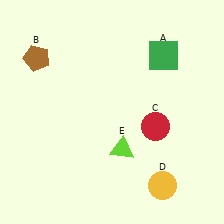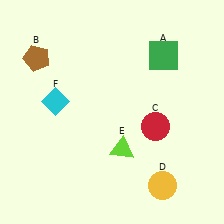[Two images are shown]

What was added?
A cyan diamond (F) was added in Image 2.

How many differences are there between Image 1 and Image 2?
There is 1 difference between the two images.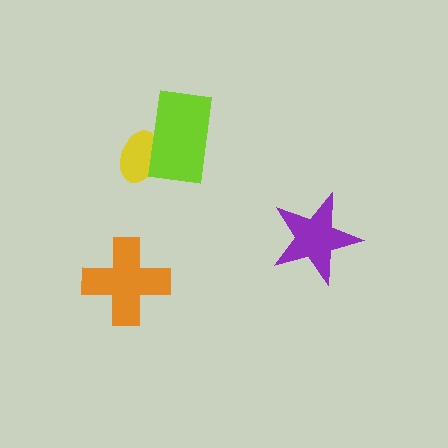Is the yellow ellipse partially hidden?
Yes, it is partially covered by another shape.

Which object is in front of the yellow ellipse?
The lime rectangle is in front of the yellow ellipse.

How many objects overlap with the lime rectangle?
1 object overlaps with the lime rectangle.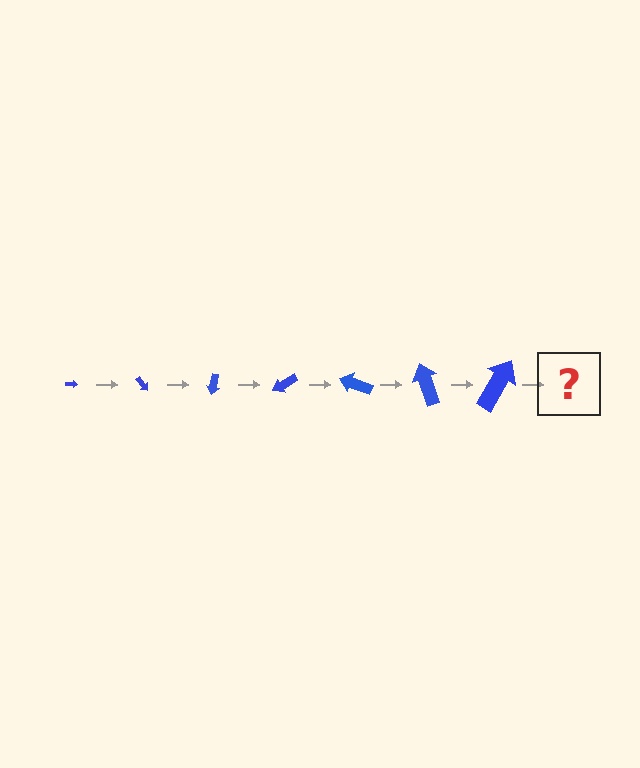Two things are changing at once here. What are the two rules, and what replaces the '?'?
The two rules are that the arrow grows larger each step and it rotates 50 degrees each step. The '?' should be an arrow, larger than the previous one and rotated 350 degrees from the start.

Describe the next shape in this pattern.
It should be an arrow, larger than the previous one and rotated 350 degrees from the start.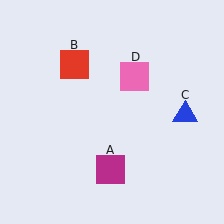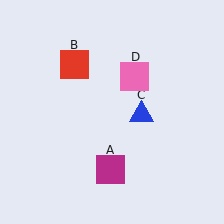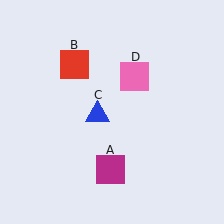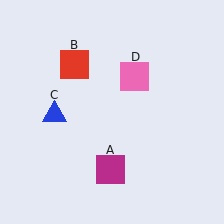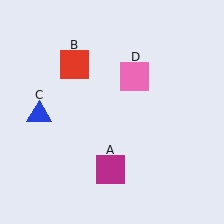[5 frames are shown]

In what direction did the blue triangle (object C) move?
The blue triangle (object C) moved left.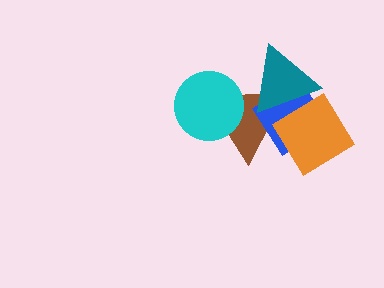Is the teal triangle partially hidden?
Yes, it is partially covered by another shape.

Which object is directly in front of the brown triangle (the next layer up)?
The blue diamond is directly in front of the brown triangle.